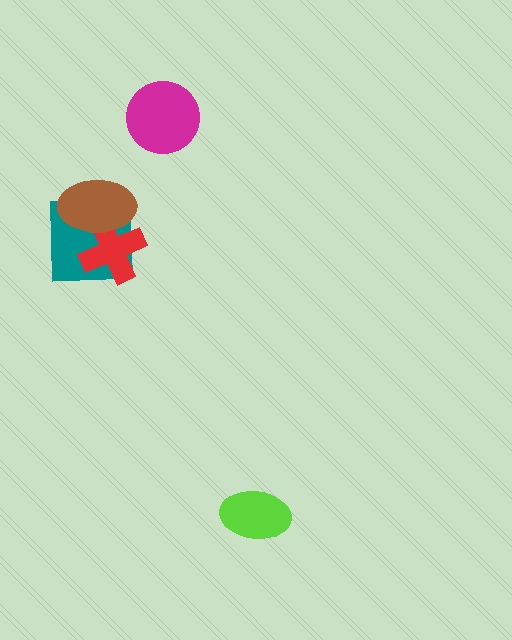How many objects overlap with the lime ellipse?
0 objects overlap with the lime ellipse.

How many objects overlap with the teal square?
2 objects overlap with the teal square.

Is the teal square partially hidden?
Yes, it is partially covered by another shape.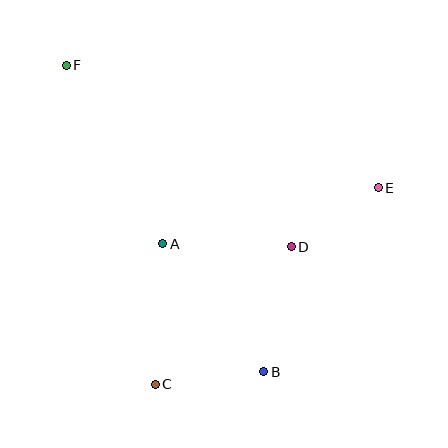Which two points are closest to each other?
Points D and E are closest to each other.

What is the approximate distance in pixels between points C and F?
The distance between C and F is approximately 331 pixels.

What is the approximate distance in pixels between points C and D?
The distance between C and D is approximately 194 pixels.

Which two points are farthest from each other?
Points B and F are farthest from each other.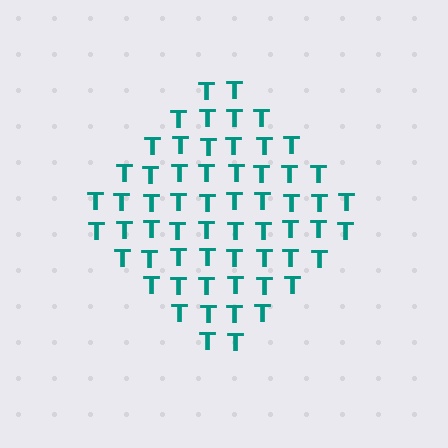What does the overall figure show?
The overall figure shows a diamond.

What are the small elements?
The small elements are letter T's.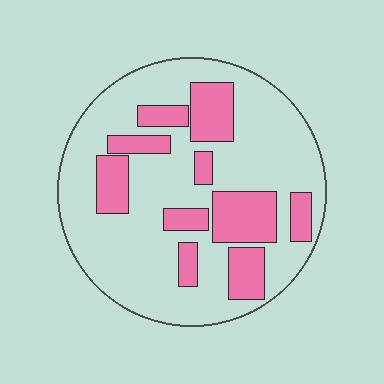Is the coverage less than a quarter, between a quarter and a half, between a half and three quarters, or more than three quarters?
Between a quarter and a half.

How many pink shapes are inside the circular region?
10.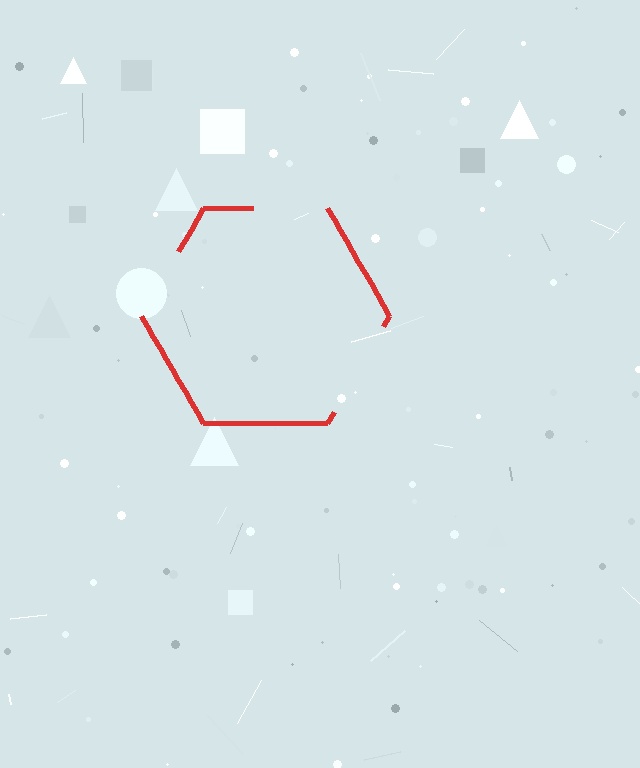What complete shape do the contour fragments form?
The contour fragments form a hexagon.